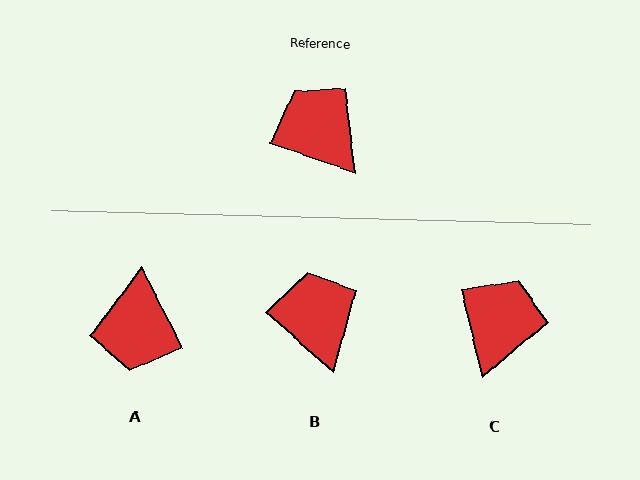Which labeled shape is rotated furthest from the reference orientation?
A, about 136 degrees away.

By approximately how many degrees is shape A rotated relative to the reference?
Approximately 136 degrees counter-clockwise.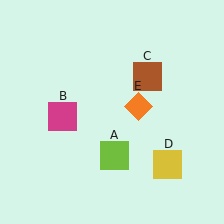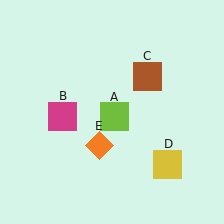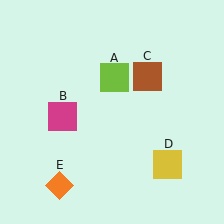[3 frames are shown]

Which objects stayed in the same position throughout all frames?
Magenta square (object B) and brown square (object C) and yellow square (object D) remained stationary.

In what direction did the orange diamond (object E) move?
The orange diamond (object E) moved down and to the left.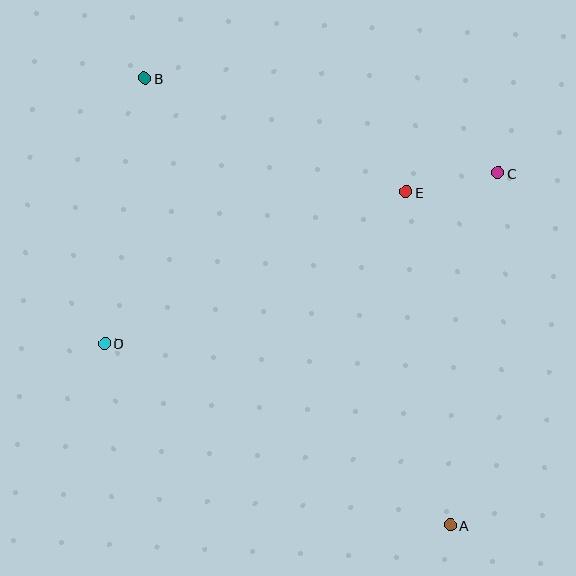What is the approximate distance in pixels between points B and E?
The distance between B and E is approximately 285 pixels.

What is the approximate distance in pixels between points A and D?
The distance between A and D is approximately 390 pixels.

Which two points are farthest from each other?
Points A and B are farthest from each other.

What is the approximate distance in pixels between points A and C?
The distance between A and C is approximately 356 pixels.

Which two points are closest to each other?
Points C and E are closest to each other.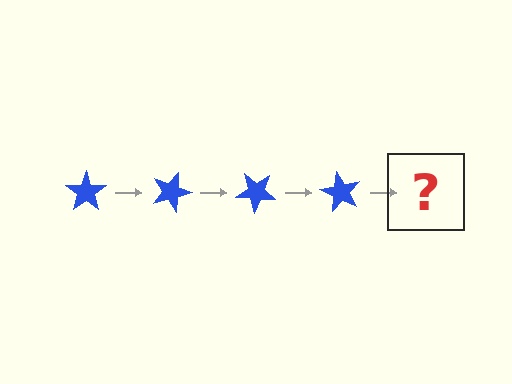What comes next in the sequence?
The next element should be a blue star rotated 80 degrees.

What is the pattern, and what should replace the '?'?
The pattern is that the star rotates 20 degrees each step. The '?' should be a blue star rotated 80 degrees.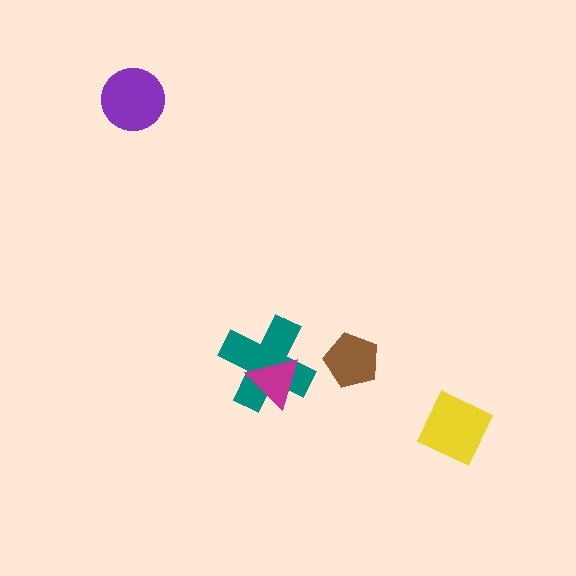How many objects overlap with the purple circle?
0 objects overlap with the purple circle.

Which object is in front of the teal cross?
The magenta triangle is in front of the teal cross.